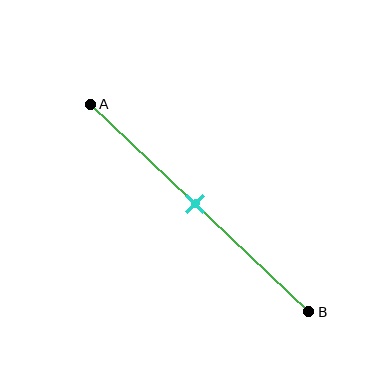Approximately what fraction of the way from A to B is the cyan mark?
The cyan mark is approximately 50% of the way from A to B.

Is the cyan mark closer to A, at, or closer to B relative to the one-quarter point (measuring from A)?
The cyan mark is closer to point B than the one-quarter point of segment AB.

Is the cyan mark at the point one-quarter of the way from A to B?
No, the mark is at about 50% from A, not at the 25% one-quarter point.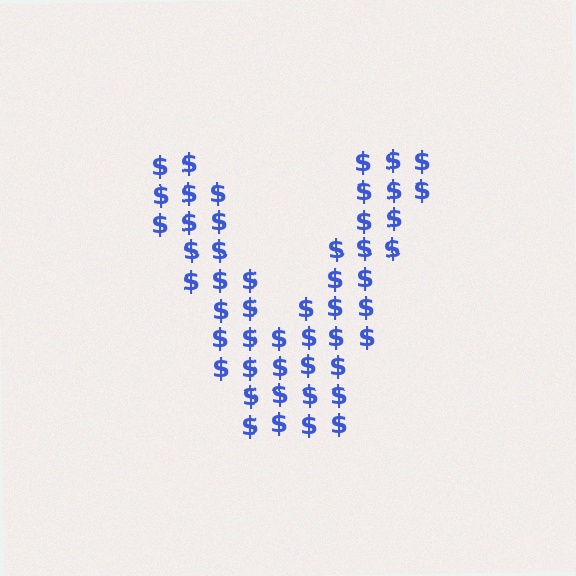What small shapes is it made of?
It is made of small dollar signs.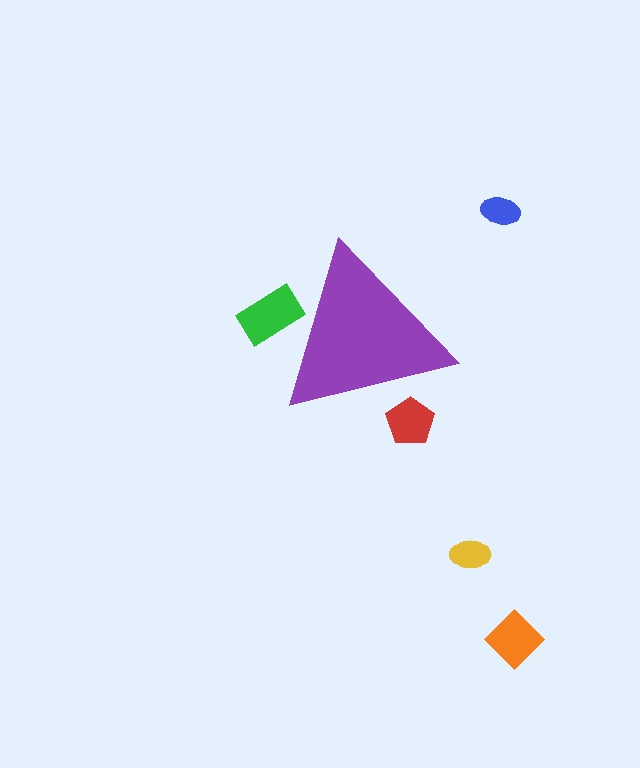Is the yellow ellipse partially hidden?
No, the yellow ellipse is fully visible.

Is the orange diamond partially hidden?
No, the orange diamond is fully visible.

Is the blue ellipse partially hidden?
No, the blue ellipse is fully visible.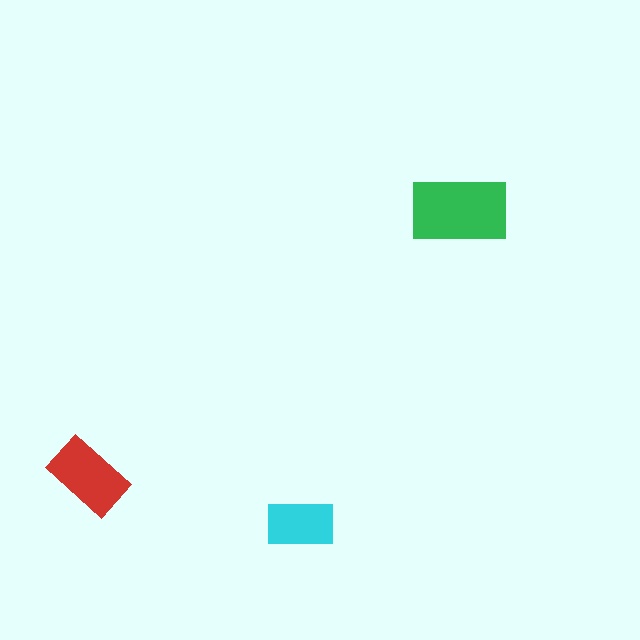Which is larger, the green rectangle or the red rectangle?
The green one.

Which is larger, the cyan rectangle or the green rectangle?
The green one.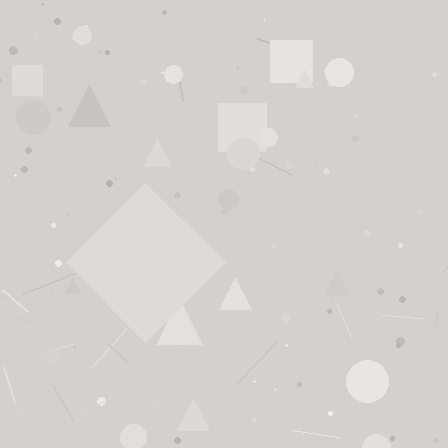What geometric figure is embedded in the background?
A diamond is embedded in the background.